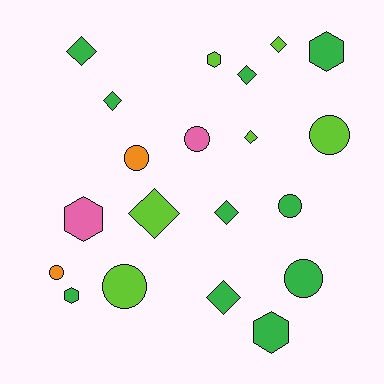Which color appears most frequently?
Green, with 10 objects.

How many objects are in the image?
There are 20 objects.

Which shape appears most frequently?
Diamond, with 8 objects.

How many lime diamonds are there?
There are 3 lime diamonds.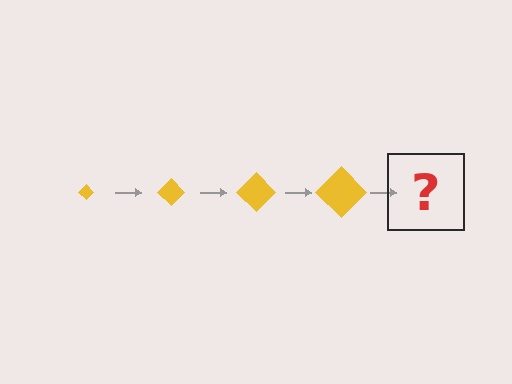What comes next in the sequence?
The next element should be a yellow diamond, larger than the previous one.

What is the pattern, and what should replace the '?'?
The pattern is that the diamond gets progressively larger each step. The '?' should be a yellow diamond, larger than the previous one.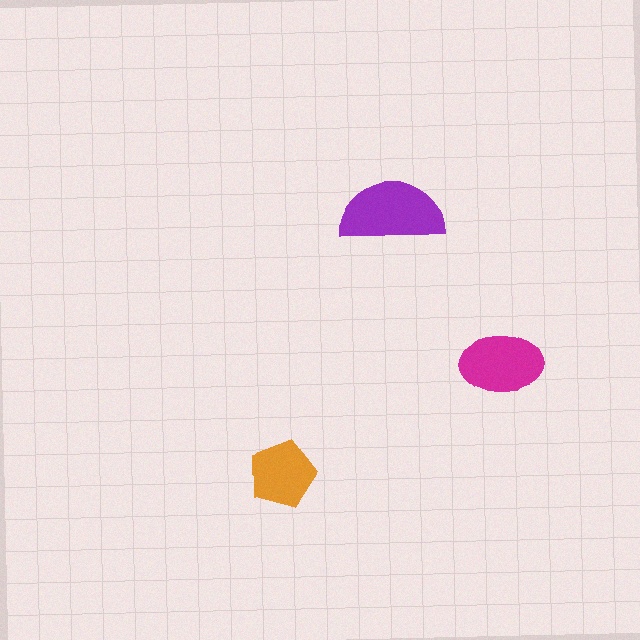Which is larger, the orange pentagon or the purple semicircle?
The purple semicircle.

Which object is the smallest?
The orange pentagon.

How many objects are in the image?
There are 3 objects in the image.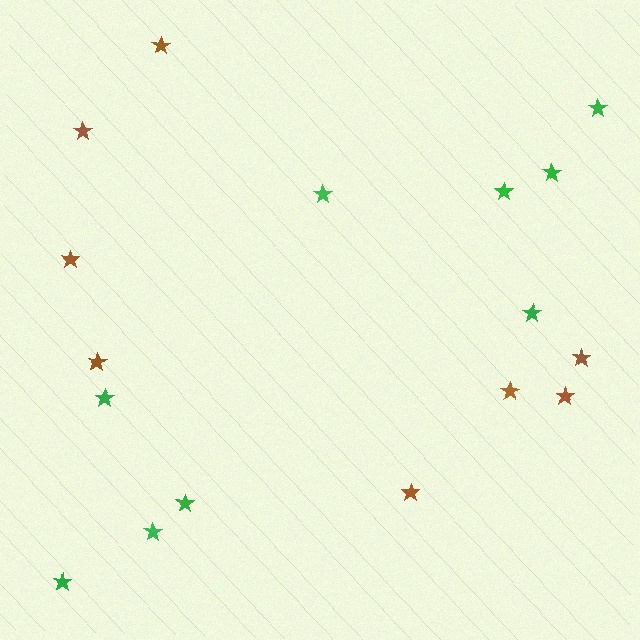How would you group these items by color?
There are 2 groups: one group of green stars (9) and one group of brown stars (8).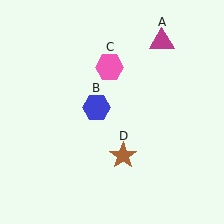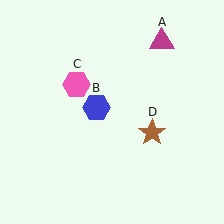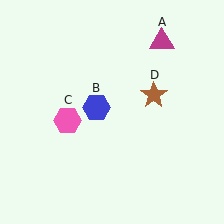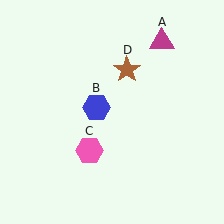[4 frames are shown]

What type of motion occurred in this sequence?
The pink hexagon (object C), brown star (object D) rotated counterclockwise around the center of the scene.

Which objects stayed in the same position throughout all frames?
Magenta triangle (object A) and blue hexagon (object B) remained stationary.